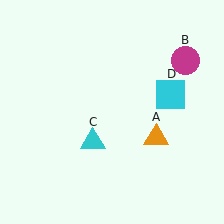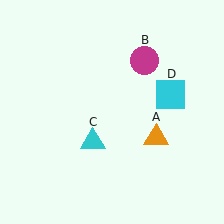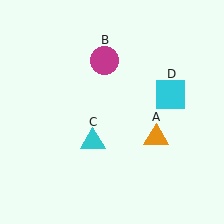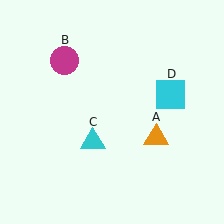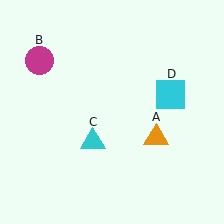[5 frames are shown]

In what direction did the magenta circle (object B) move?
The magenta circle (object B) moved left.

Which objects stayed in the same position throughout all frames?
Orange triangle (object A) and cyan triangle (object C) and cyan square (object D) remained stationary.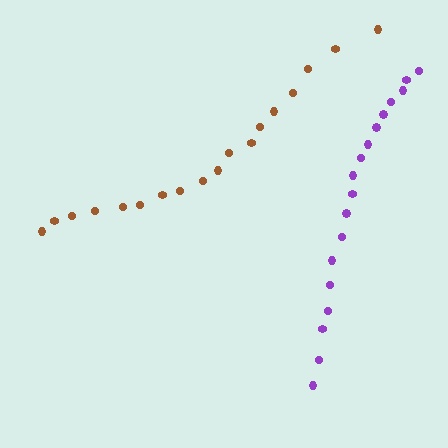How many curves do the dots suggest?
There are 2 distinct paths.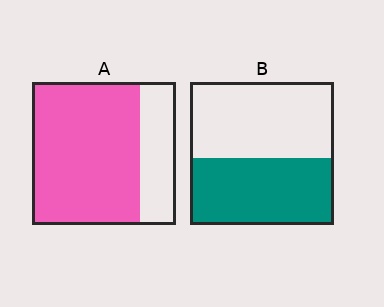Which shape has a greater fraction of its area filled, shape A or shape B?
Shape A.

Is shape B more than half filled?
Roughly half.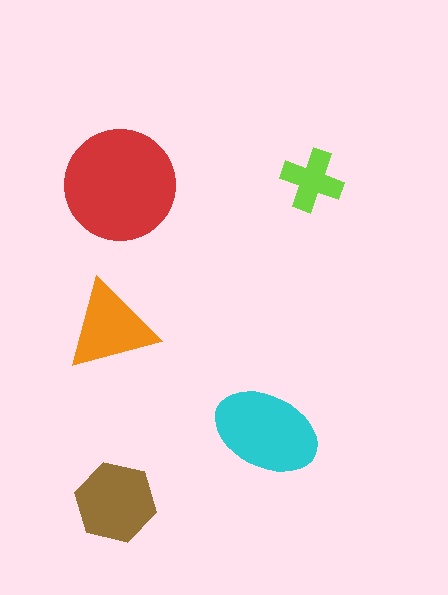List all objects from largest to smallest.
The red circle, the cyan ellipse, the brown hexagon, the orange triangle, the lime cross.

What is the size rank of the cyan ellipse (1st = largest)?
2nd.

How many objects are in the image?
There are 5 objects in the image.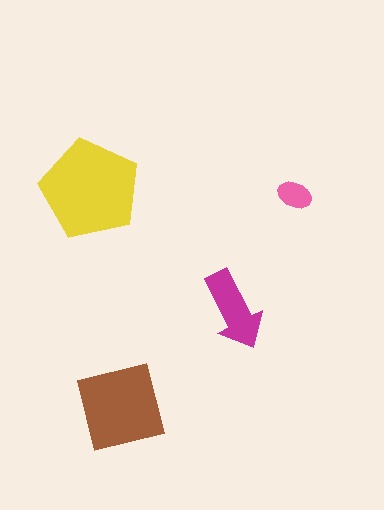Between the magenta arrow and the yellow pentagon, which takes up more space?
The yellow pentagon.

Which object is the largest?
The yellow pentagon.